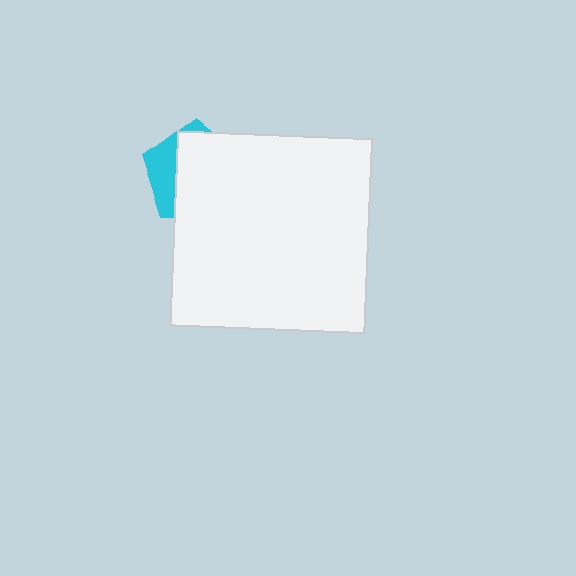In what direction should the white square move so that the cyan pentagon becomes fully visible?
The white square should move right. That is the shortest direction to clear the overlap and leave the cyan pentagon fully visible.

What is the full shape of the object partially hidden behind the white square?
The partially hidden object is a cyan pentagon.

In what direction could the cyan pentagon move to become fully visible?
The cyan pentagon could move left. That would shift it out from behind the white square entirely.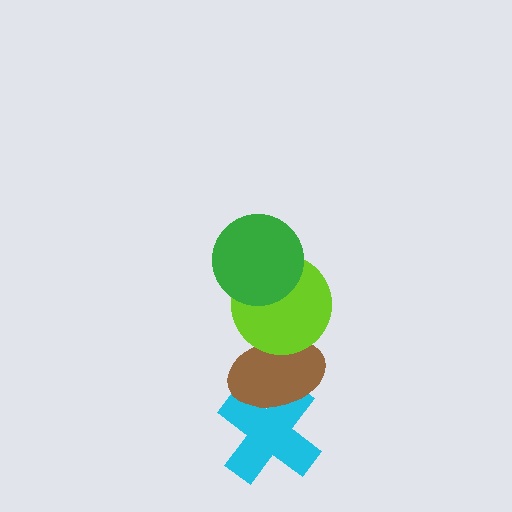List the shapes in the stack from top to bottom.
From top to bottom: the green circle, the lime circle, the brown ellipse, the cyan cross.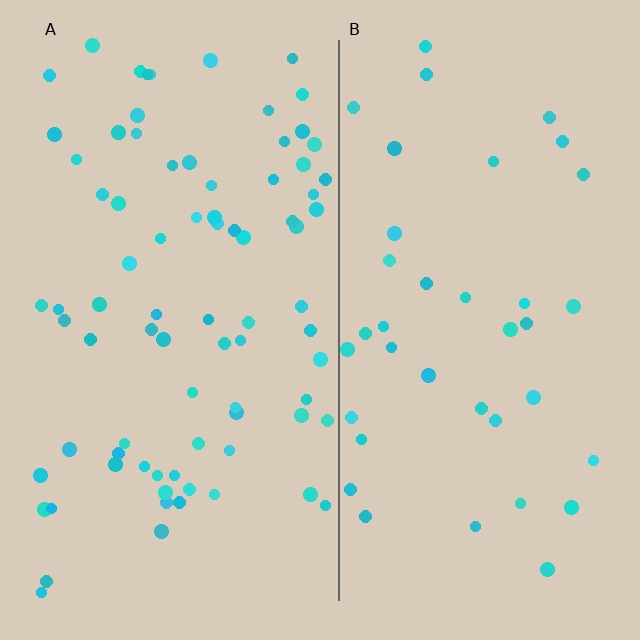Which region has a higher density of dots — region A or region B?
A (the left).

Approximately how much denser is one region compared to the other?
Approximately 2.1× — region A over region B.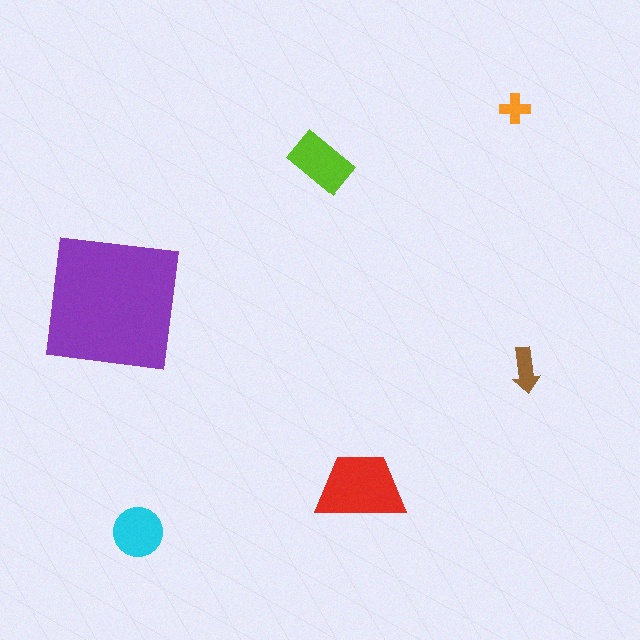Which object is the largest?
The purple square.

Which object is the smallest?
The orange cross.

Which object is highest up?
The orange cross is topmost.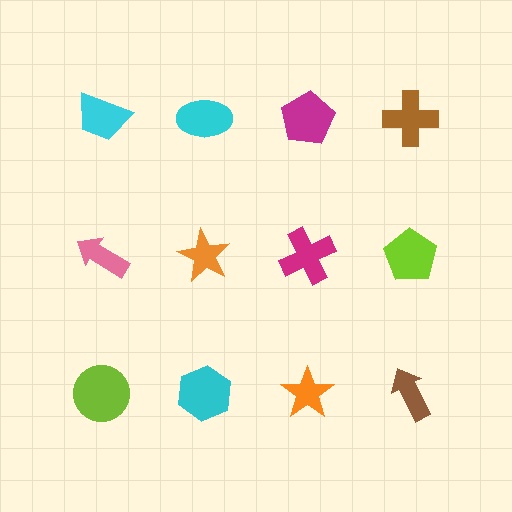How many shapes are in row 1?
4 shapes.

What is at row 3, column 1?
A lime circle.